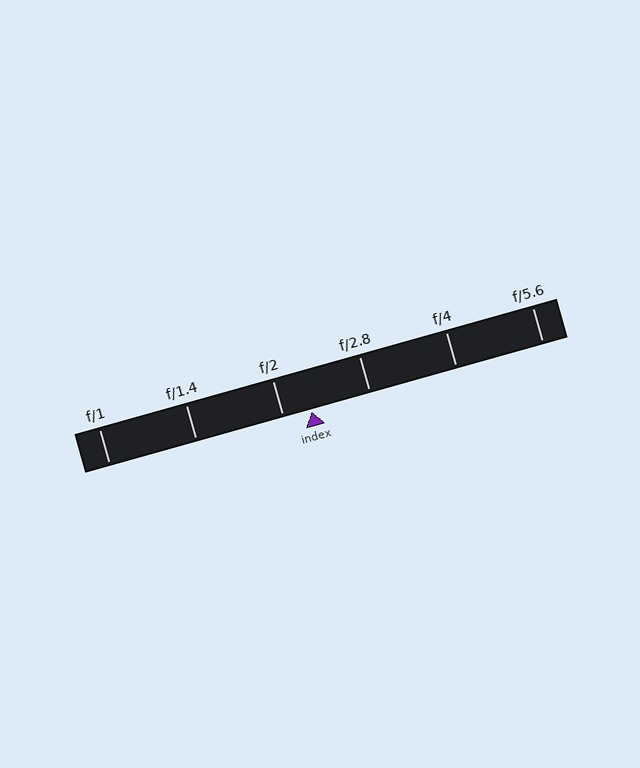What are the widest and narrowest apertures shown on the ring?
The widest aperture shown is f/1 and the narrowest is f/5.6.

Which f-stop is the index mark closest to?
The index mark is closest to f/2.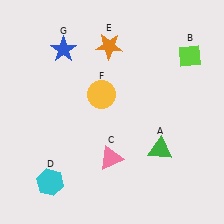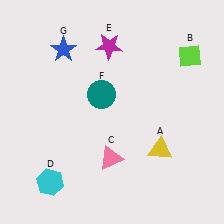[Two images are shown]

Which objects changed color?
A changed from green to yellow. E changed from orange to magenta. F changed from yellow to teal.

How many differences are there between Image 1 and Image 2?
There are 3 differences between the two images.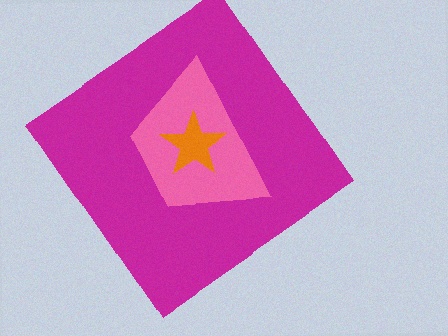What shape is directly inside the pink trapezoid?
The orange star.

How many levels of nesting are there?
3.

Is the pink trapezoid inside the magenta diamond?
Yes.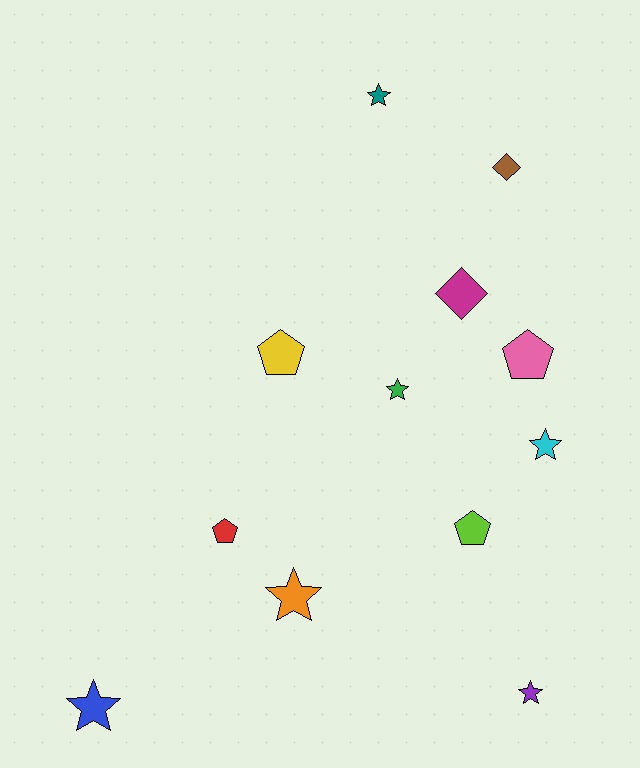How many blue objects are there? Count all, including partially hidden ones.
There is 1 blue object.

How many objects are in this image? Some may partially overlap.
There are 12 objects.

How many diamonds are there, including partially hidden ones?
There are 2 diamonds.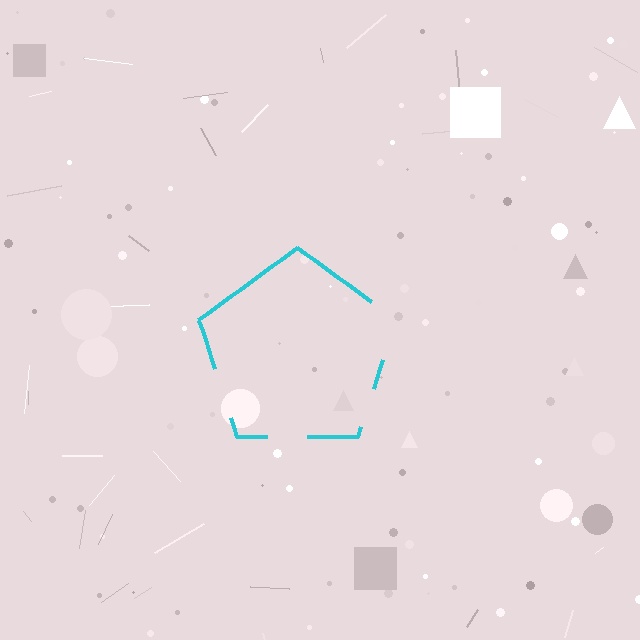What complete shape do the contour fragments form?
The contour fragments form a pentagon.